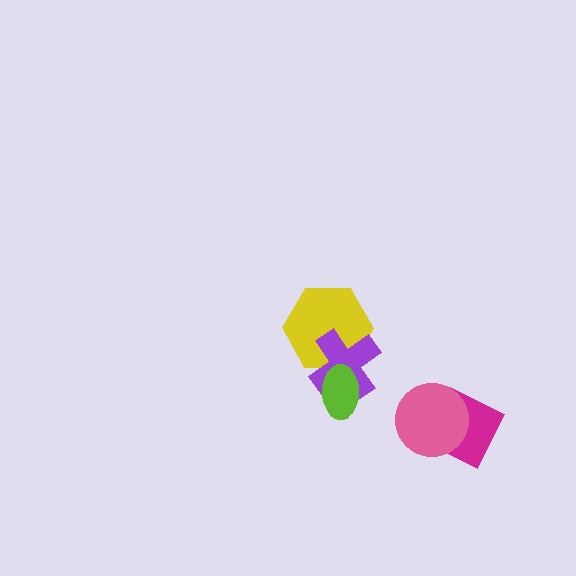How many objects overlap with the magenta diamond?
1 object overlaps with the magenta diamond.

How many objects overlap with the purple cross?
2 objects overlap with the purple cross.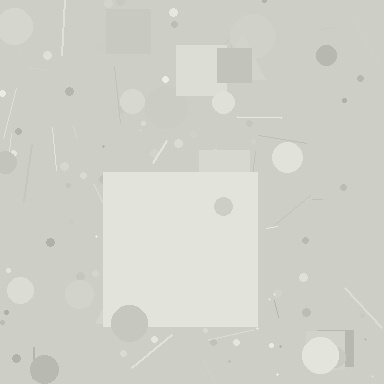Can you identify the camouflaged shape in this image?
The camouflaged shape is a square.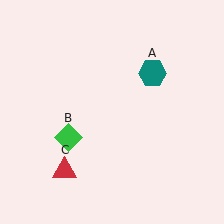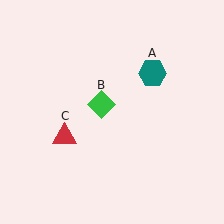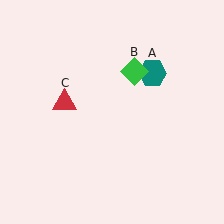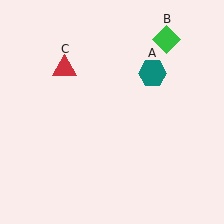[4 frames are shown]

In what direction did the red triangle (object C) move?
The red triangle (object C) moved up.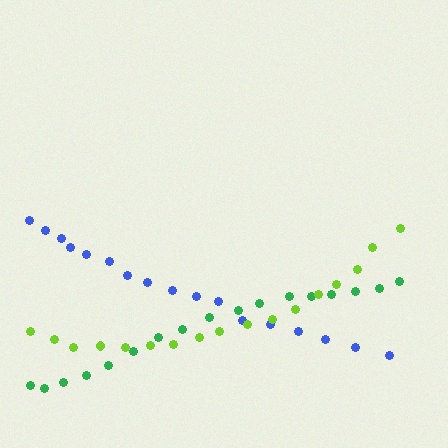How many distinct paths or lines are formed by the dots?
There are 3 distinct paths.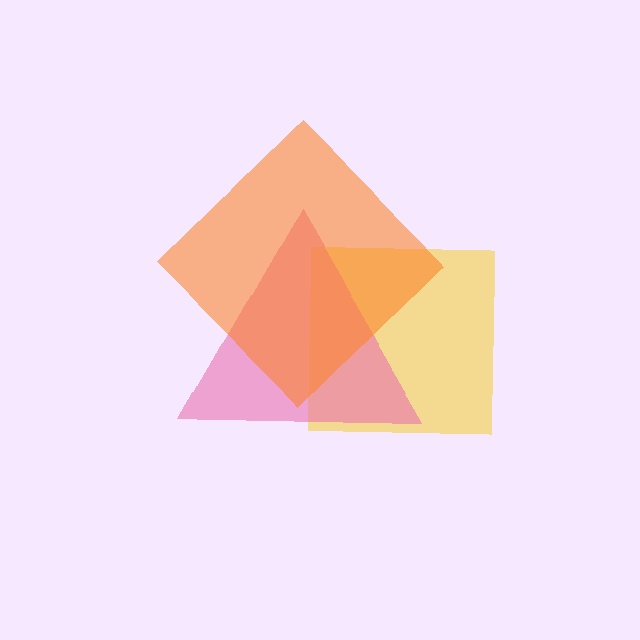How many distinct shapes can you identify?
There are 3 distinct shapes: a yellow square, a pink triangle, an orange diamond.